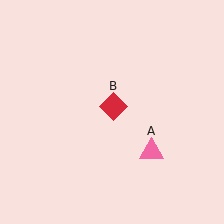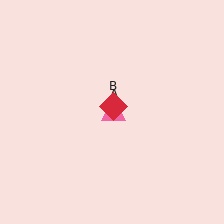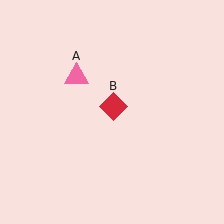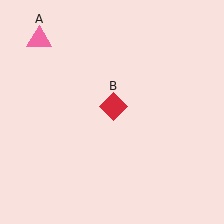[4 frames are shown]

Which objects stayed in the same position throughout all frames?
Red diamond (object B) remained stationary.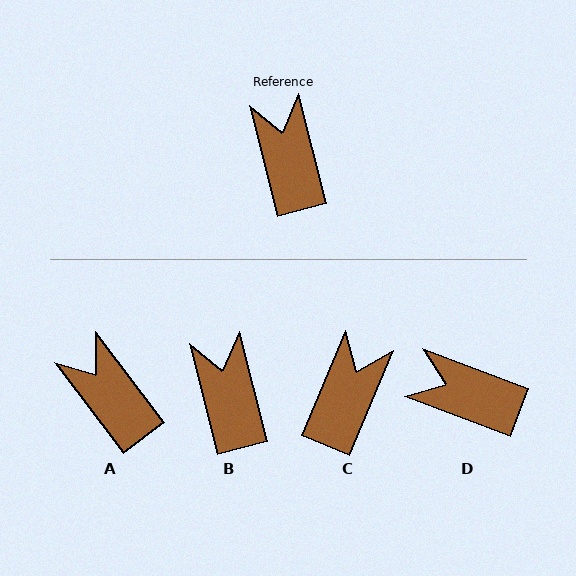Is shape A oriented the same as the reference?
No, it is off by about 23 degrees.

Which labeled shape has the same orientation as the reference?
B.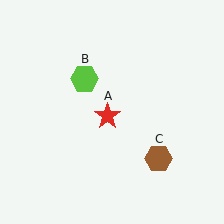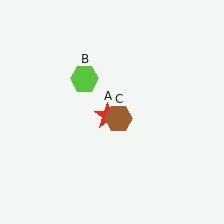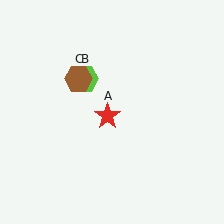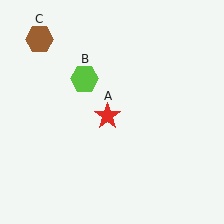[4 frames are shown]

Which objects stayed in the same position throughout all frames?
Red star (object A) and lime hexagon (object B) remained stationary.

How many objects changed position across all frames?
1 object changed position: brown hexagon (object C).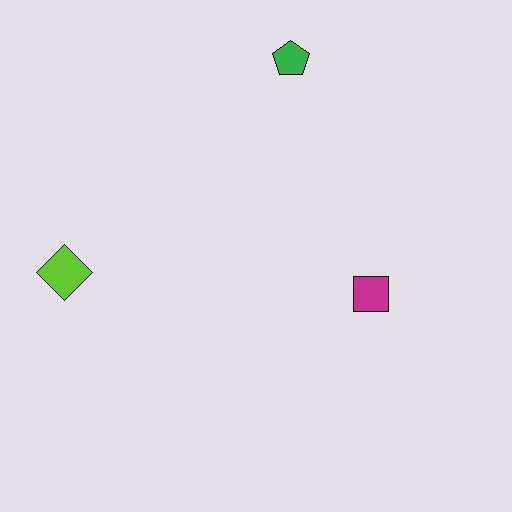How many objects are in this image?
There are 3 objects.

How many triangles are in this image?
There are no triangles.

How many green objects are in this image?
There is 1 green object.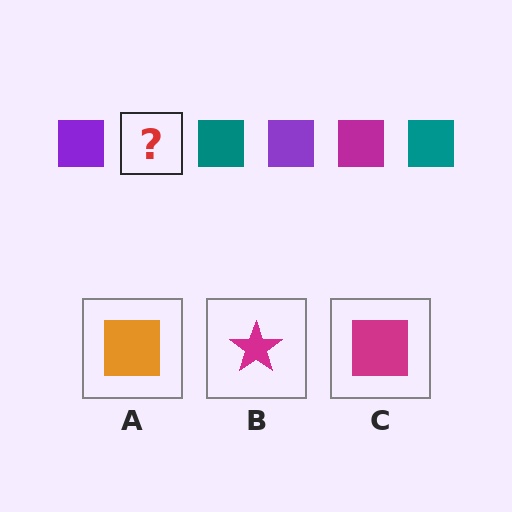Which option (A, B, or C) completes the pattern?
C.